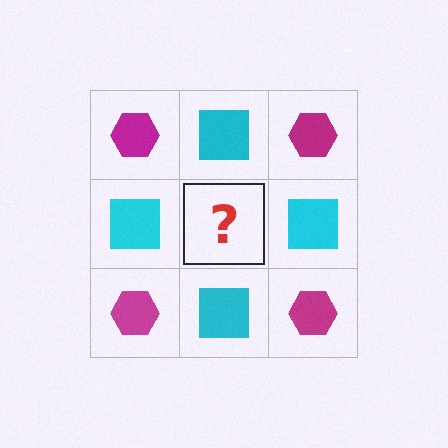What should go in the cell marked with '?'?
The missing cell should contain a magenta hexagon.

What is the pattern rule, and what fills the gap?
The rule is that it alternates magenta hexagon and cyan square in a checkerboard pattern. The gap should be filled with a magenta hexagon.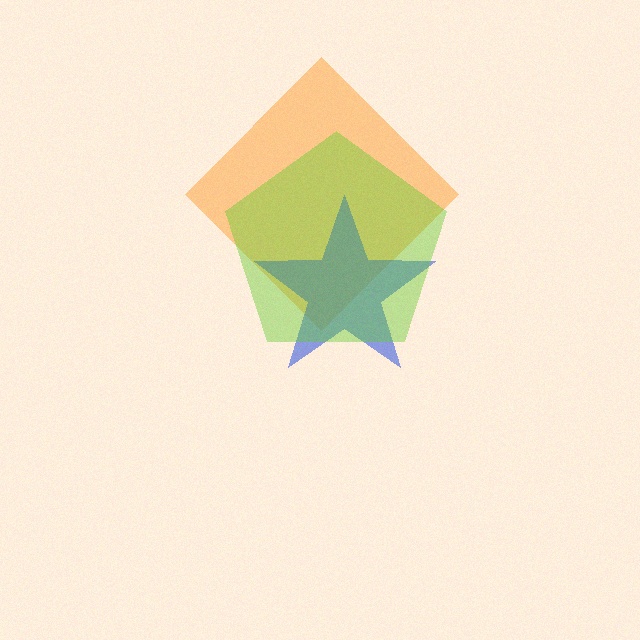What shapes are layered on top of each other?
The layered shapes are: an orange diamond, a blue star, a lime pentagon.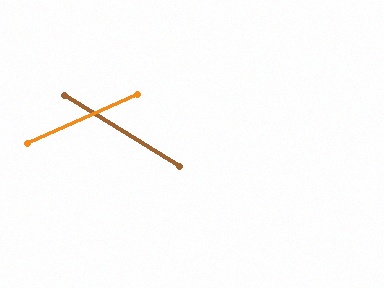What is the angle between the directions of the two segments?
Approximately 56 degrees.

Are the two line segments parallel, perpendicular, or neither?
Neither parallel nor perpendicular — they differ by about 56°.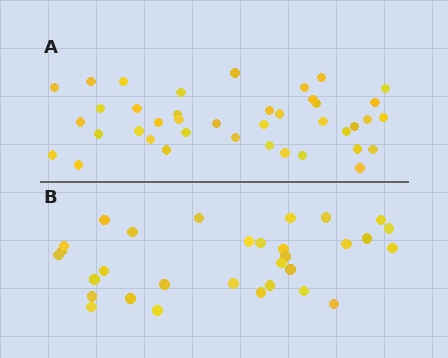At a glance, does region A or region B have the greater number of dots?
Region A (the top region) has more dots.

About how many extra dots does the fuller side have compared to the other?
Region A has roughly 8 or so more dots than region B.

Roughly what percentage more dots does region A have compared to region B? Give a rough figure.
About 30% more.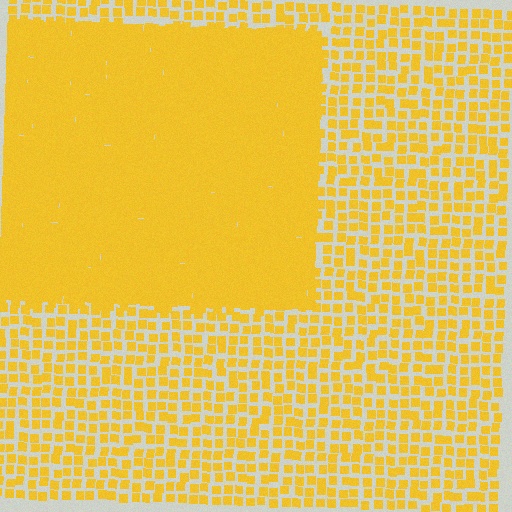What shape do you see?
I see a rectangle.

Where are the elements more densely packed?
The elements are more densely packed inside the rectangle boundary.